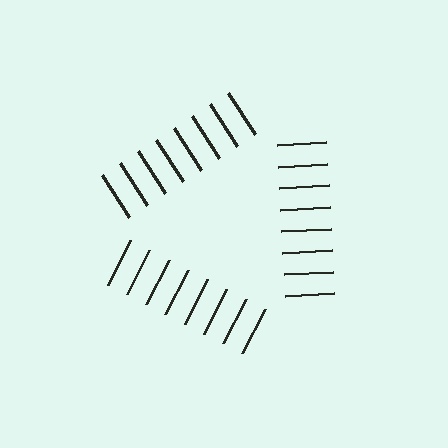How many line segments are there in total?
24 — 8 along each of the 3 edges.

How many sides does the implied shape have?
3 sides — the line-ends trace a triangle.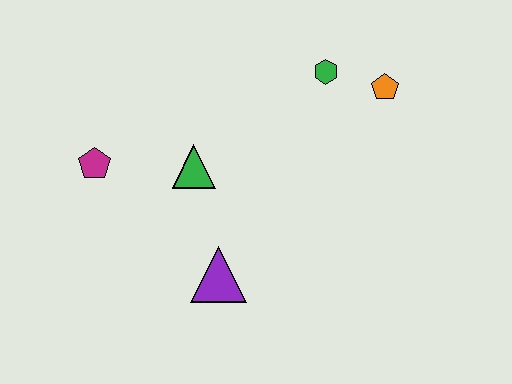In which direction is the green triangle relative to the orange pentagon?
The green triangle is to the left of the orange pentagon.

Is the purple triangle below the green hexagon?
Yes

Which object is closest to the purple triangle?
The green triangle is closest to the purple triangle.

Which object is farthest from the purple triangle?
The orange pentagon is farthest from the purple triangle.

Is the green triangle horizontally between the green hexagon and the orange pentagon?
No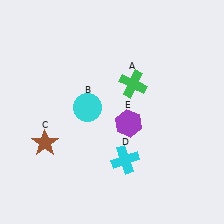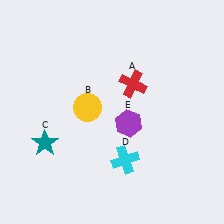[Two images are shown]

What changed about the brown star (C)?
In Image 1, C is brown. In Image 2, it changed to teal.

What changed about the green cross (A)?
In Image 1, A is green. In Image 2, it changed to red.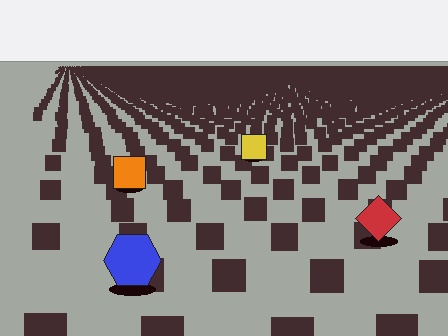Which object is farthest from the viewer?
The yellow square is farthest from the viewer. It appears smaller and the ground texture around it is denser.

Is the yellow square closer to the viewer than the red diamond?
No. The red diamond is closer — you can tell from the texture gradient: the ground texture is coarser near it.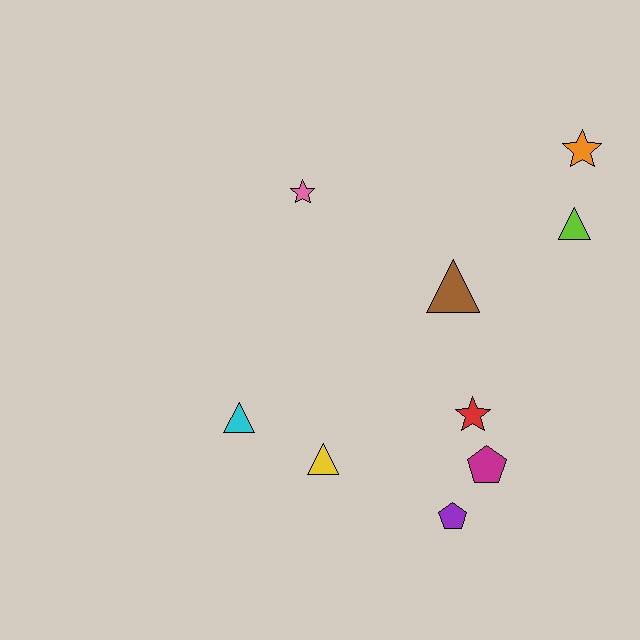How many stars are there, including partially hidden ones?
There are 3 stars.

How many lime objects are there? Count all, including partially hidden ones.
There is 1 lime object.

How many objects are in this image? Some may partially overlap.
There are 9 objects.